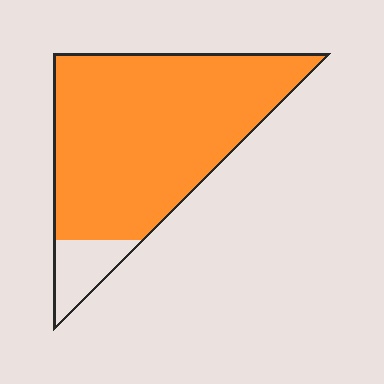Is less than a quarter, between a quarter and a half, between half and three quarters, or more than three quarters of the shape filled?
More than three quarters.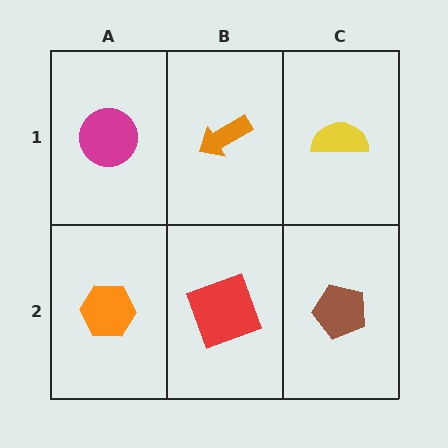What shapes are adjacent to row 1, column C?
A brown pentagon (row 2, column C), an orange arrow (row 1, column B).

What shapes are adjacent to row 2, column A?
A magenta circle (row 1, column A), a red square (row 2, column B).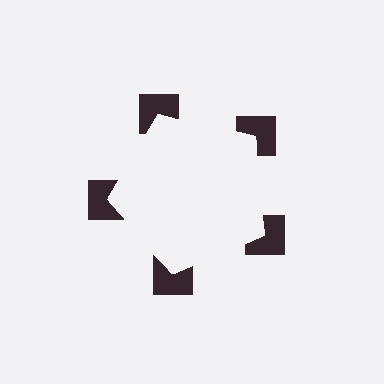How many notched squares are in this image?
There are 5 — one at each vertex of the illusory pentagon.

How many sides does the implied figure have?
5 sides.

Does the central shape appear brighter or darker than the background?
It typically appears slightly brighter than the background, even though no actual brightness change is drawn.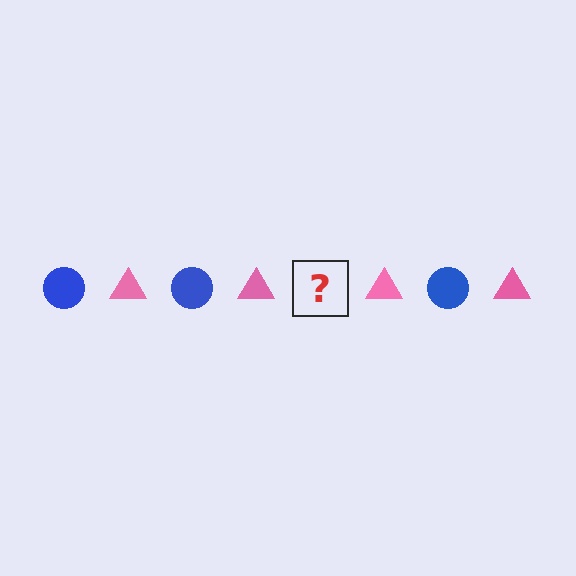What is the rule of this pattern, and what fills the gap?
The rule is that the pattern alternates between blue circle and pink triangle. The gap should be filled with a blue circle.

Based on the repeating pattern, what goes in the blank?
The blank should be a blue circle.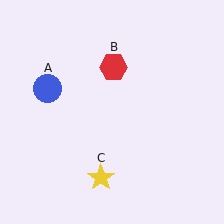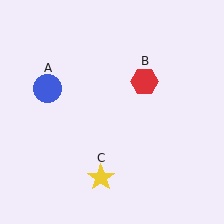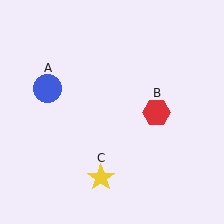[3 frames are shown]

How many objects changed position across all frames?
1 object changed position: red hexagon (object B).